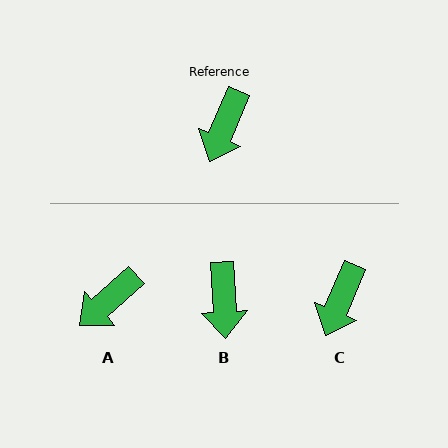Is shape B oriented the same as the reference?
No, it is off by about 25 degrees.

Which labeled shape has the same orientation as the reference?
C.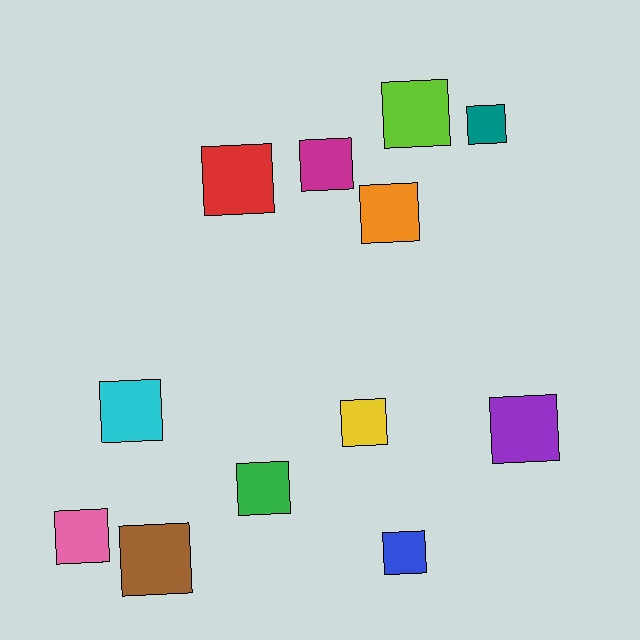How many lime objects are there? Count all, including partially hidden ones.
There is 1 lime object.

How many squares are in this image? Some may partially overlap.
There are 12 squares.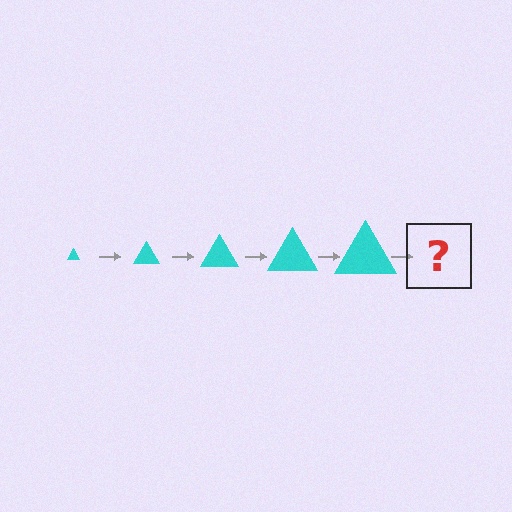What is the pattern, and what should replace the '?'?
The pattern is that the triangle gets progressively larger each step. The '?' should be a cyan triangle, larger than the previous one.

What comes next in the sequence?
The next element should be a cyan triangle, larger than the previous one.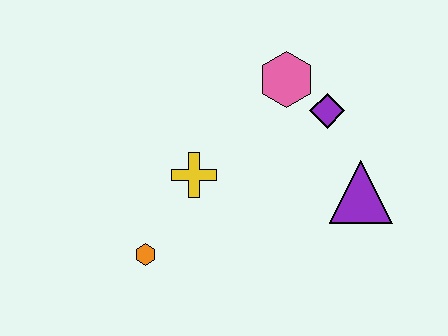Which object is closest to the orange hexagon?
The yellow cross is closest to the orange hexagon.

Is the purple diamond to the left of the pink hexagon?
No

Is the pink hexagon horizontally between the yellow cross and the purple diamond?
Yes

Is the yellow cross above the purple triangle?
Yes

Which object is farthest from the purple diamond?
The orange hexagon is farthest from the purple diamond.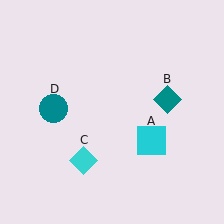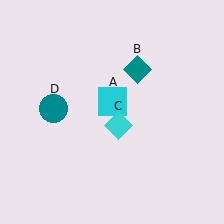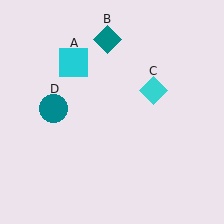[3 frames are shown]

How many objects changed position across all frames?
3 objects changed position: cyan square (object A), teal diamond (object B), cyan diamond (object C).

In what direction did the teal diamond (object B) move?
The teal diamond (object B) moved up and to the left.